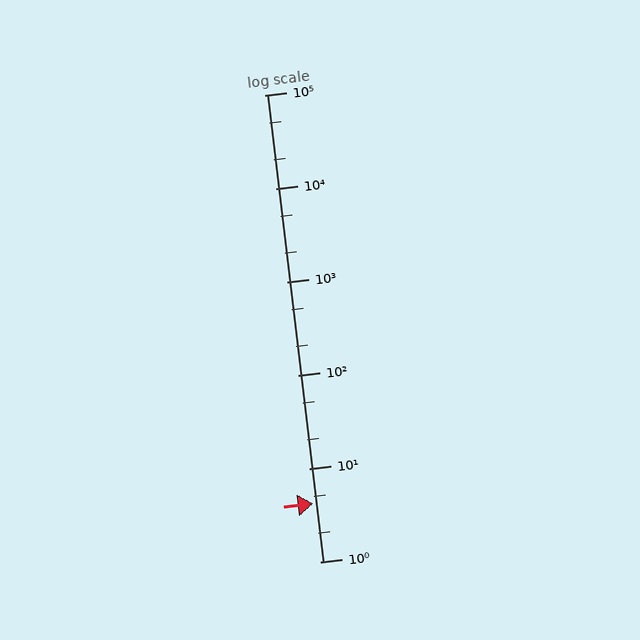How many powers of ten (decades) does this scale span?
The scale spans 5 decades, from 1 to 100000.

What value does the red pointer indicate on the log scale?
The pointer indicates approximately 4.2.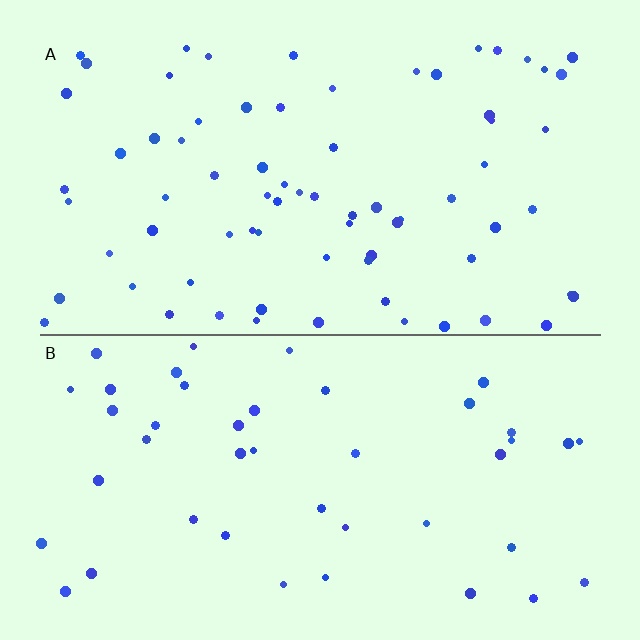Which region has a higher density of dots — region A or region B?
A (the top).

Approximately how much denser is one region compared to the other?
Approximately 1.7× — region A over region B.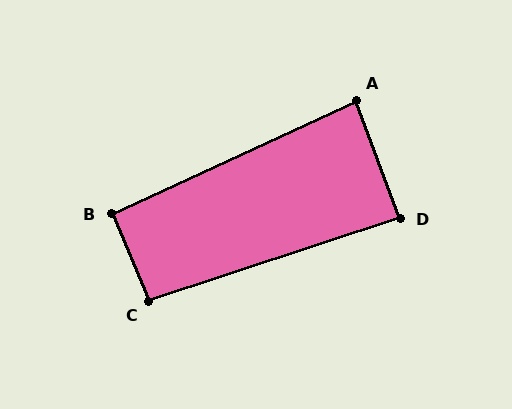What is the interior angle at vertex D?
Approximately 88 degrees (approximately right).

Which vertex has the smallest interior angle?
A, at approximately 86 degrees.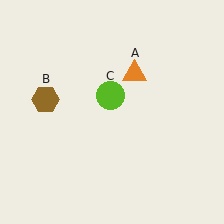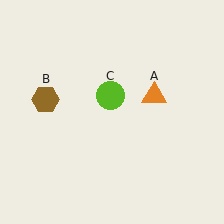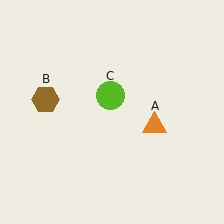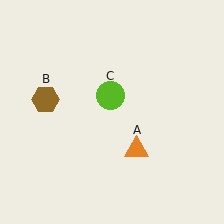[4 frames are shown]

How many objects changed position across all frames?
1 object changed position: orange triangle (object A).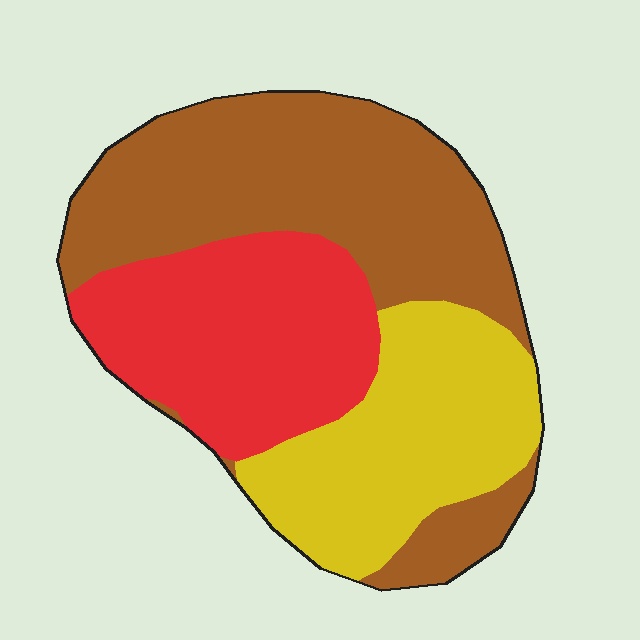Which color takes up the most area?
Brown, at roughly 45%.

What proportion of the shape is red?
Red covers about 30% of the shape.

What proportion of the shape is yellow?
Yellow takes up about one quarter (1/4) of the shape.